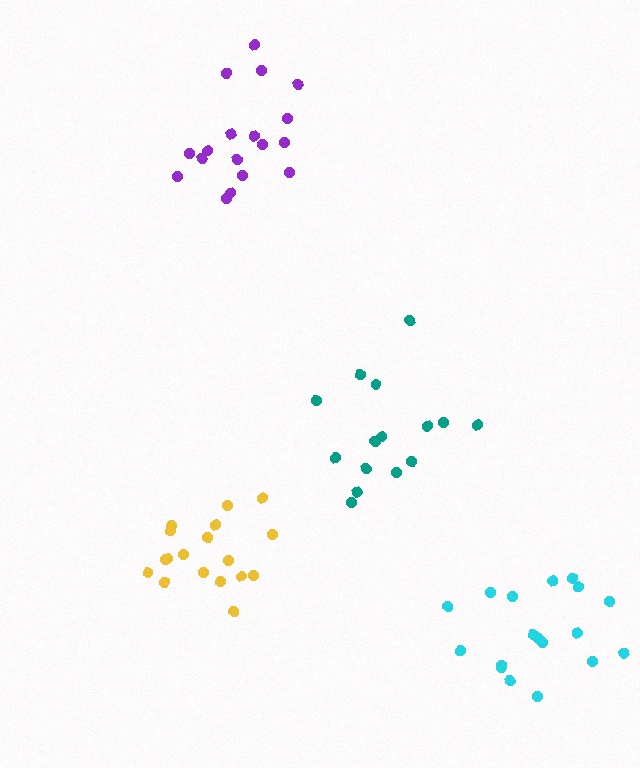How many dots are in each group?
Group 1: 18 dots, Group 2: 18 dots, Group 3: 18 dots, Group 4: 15 dots (69 total).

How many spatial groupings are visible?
There are 4 spatial groupings.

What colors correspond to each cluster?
The clusters are colored: yellow, purple, cyan, teal.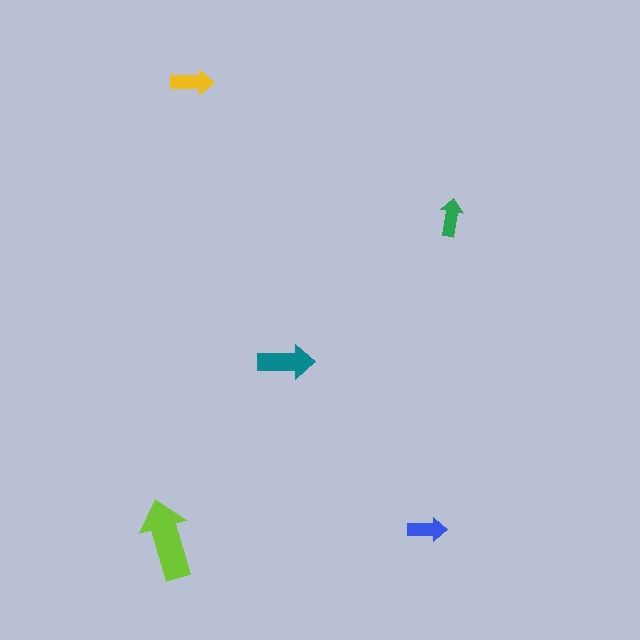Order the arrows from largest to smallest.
the lime one, the teal one, the yellow one, the blue one, the green one.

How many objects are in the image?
There are 5 objects in the image.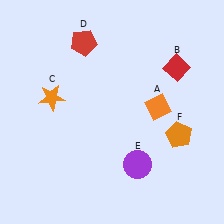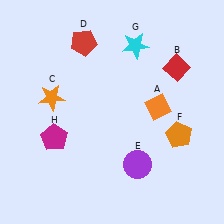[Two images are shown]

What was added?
A cyan star (G), a magenta pentagon (H) were added in Image 2.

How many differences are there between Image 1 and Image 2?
There are 2 differences between the two images.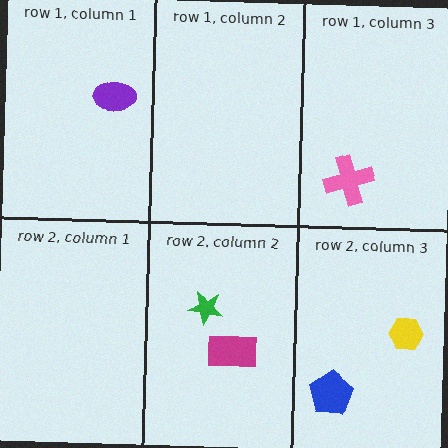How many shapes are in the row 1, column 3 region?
1.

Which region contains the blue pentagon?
The row 2, column 3 region.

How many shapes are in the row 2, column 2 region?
2.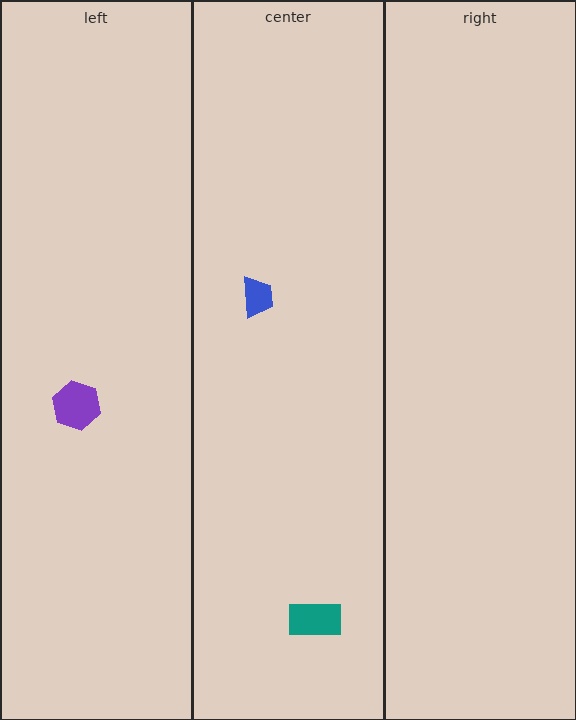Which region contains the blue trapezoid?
The center region.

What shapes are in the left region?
The purple hexagon.